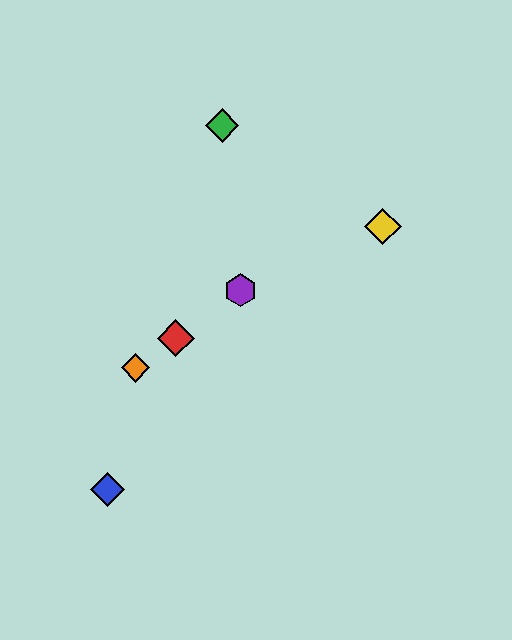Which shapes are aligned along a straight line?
The red diamond, the purple hexagon, the orange diamond are aligned along a straight line.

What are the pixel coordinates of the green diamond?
The green diamond is at (222, 126).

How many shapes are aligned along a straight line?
3 shapes (the red diamond, the purple hexagon, the orange diamond) are aligned along a straight line.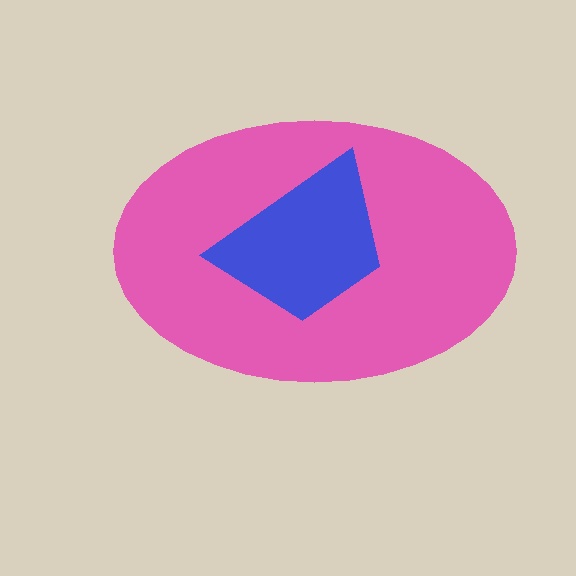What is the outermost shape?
The pink ellipse.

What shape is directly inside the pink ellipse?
The blue trapezoid.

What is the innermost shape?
The blue trapezoid.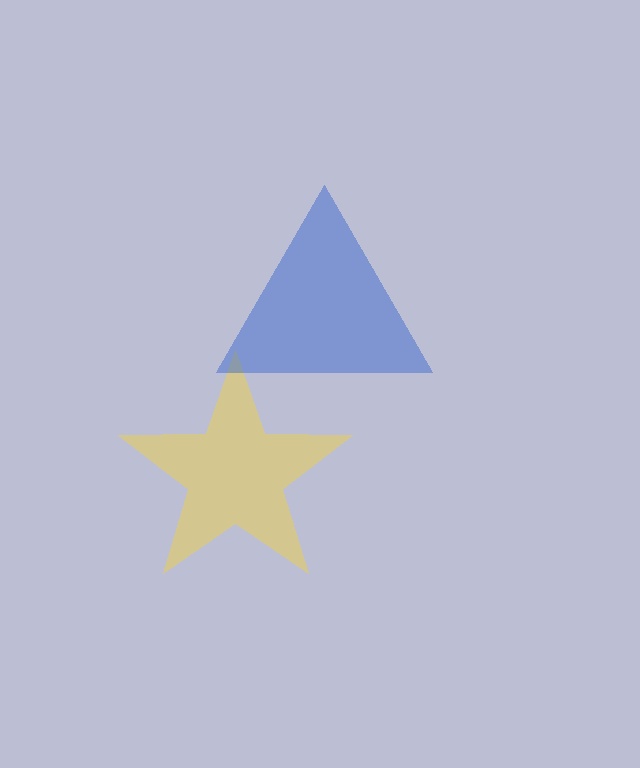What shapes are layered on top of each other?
The layered shapes are: a yellow star, a blue triangle.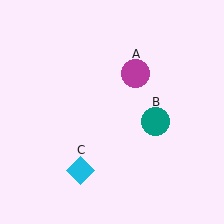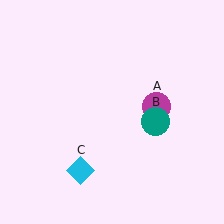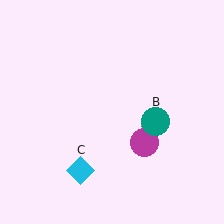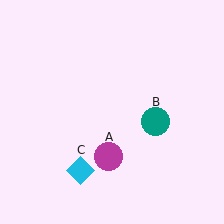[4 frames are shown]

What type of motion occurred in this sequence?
The magenta circle (object A) rotated clockwise around the center of the scene.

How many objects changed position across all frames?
1 object changed position: magenta circle (object A).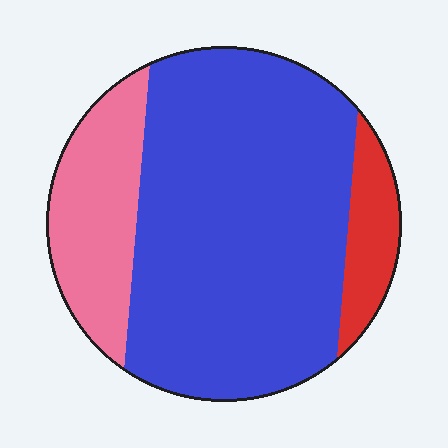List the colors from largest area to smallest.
From largest to smallest: blue, pink, red.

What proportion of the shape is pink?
Pink takes up less than a quarter of the shape.